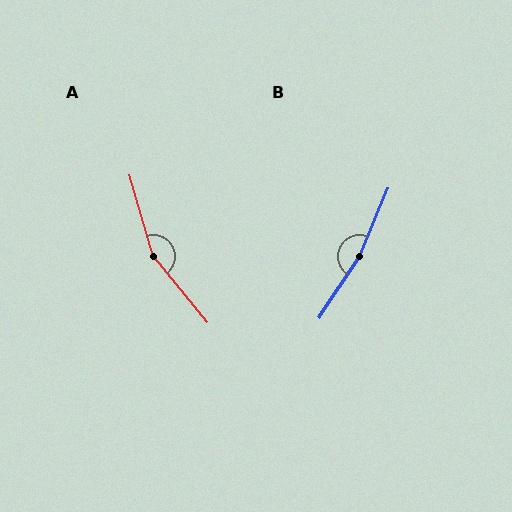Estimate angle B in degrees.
Approximately 170 degrees.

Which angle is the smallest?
A, at approximately 157 degrees.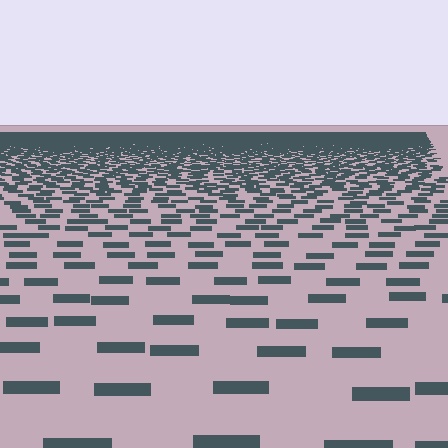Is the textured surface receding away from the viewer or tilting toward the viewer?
The surface is receding away from the viewer. Texture elements get smaller and denser toward the top.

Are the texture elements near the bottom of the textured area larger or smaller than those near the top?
Larger. Near the bottom, elements are closer to the viewer and appear at a bigger on-screen size.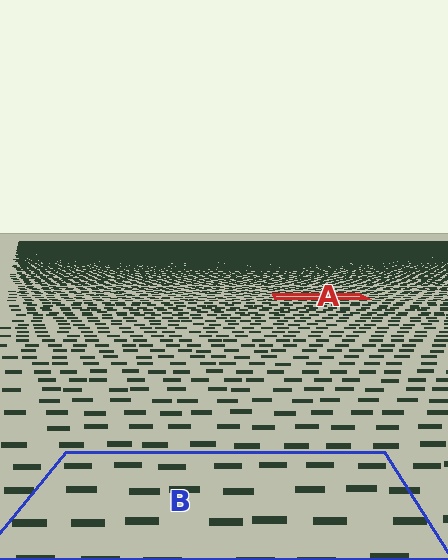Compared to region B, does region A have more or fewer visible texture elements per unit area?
Region A has more texture elements per unit area — they are packed more densely because it is farther away.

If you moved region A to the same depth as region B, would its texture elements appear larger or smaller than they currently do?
They would appear larger. At a closer depth, the same texture elements are projected at a bigger on-screen size.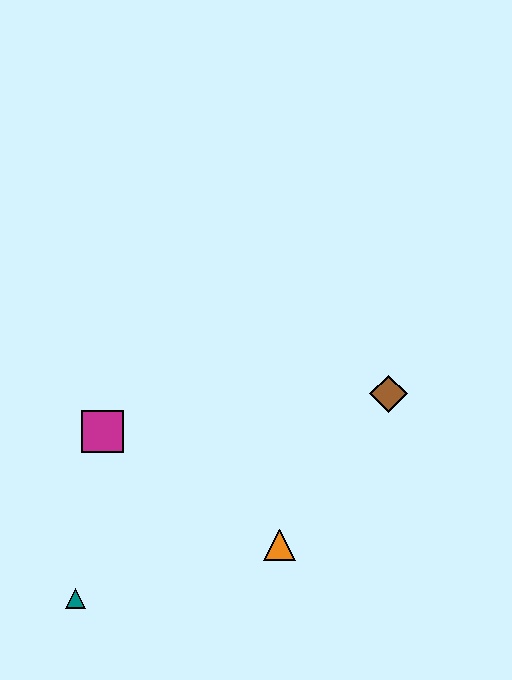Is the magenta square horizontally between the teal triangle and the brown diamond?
Yes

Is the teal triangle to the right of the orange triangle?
No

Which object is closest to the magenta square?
The teal triangle is closest to the magenta square.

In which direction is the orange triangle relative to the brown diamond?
The orange triangle is below the brown diamond.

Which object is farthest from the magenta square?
The brown diamond is farthest from the magenta square.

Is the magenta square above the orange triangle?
Yes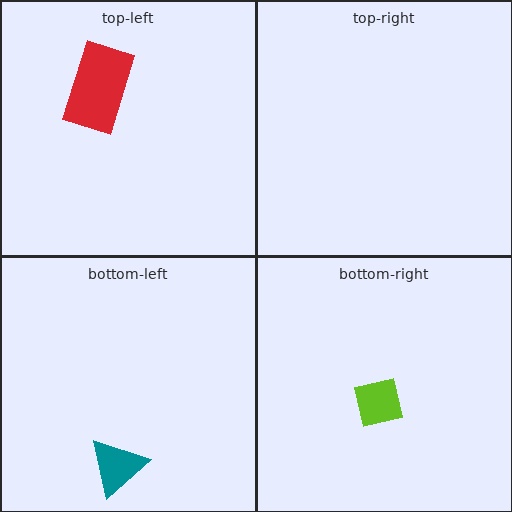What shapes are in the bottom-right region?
The lime square.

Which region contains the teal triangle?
The bottom-left region.